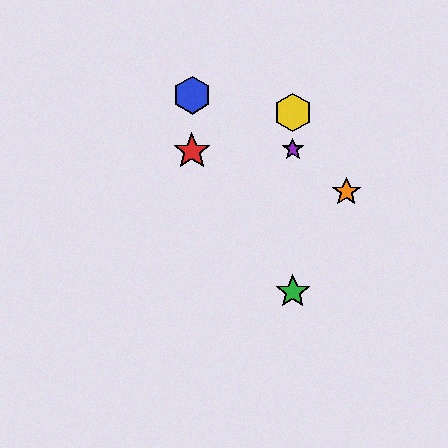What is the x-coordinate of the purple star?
The purple star is at x≈293.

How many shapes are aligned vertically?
3 shapes (the green star, the yellow hexagon, the purple star) are aligned vertically.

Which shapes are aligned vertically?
The green star, the yellow hexagon, the purple star are aligned vertically.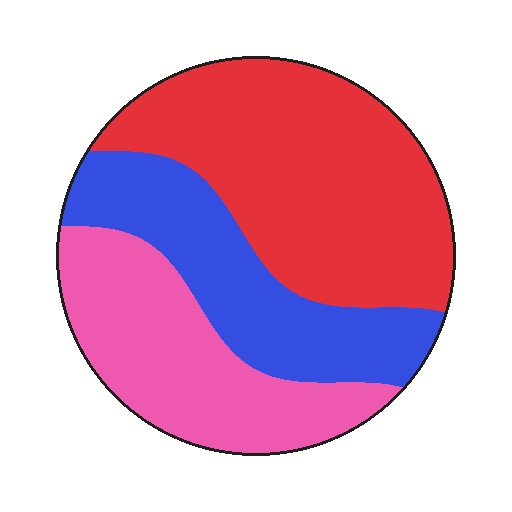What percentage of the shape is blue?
Blue takes up between a quarter and a half of the shape.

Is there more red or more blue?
Red.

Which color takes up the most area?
Red, at roughly 45%.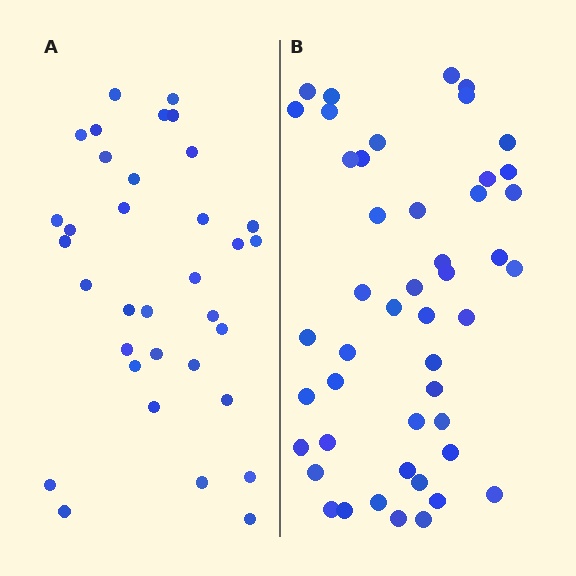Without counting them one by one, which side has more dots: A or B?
Region B (the right region) has more dots.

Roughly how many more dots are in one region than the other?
Region B has approximately 15 more dots than region A.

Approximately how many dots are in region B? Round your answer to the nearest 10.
About 50 dots. (The exact count is 47, which rounds to 50.)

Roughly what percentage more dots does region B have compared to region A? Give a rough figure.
About 40% more.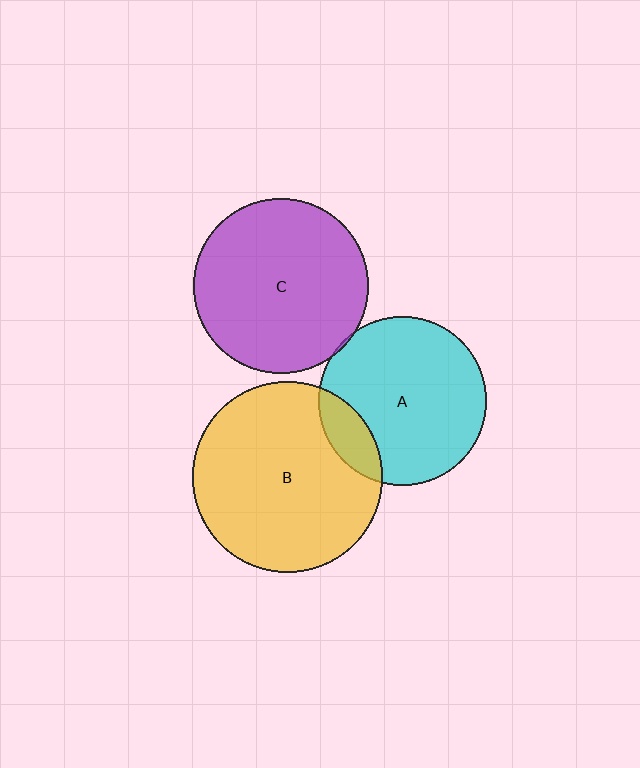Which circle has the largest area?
Circle B (yellow).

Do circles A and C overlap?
Yes.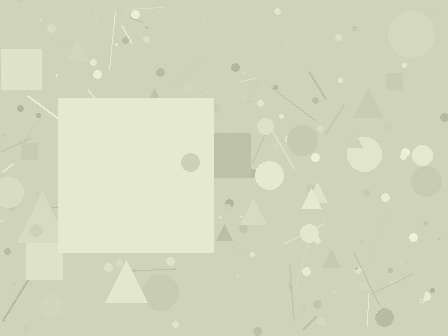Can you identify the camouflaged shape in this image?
The camouflaged shape is a square.